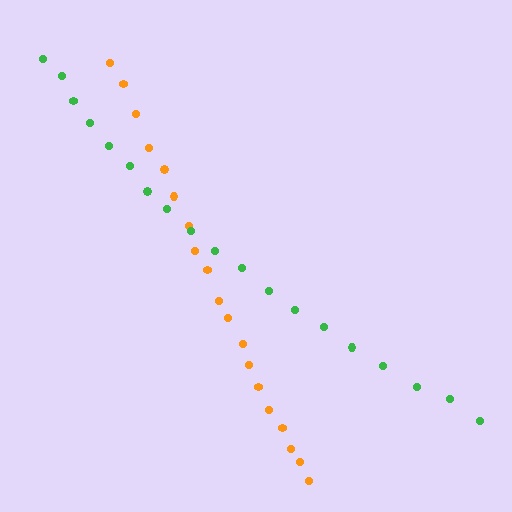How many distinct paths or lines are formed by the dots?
There are 2 distinct paths.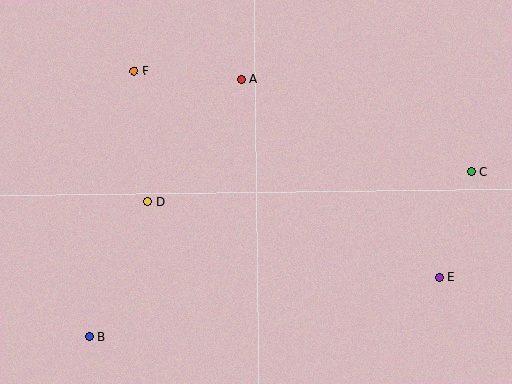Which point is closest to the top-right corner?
Point C is closest to the top-right corner.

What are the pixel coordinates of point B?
Point B is at (89, 337).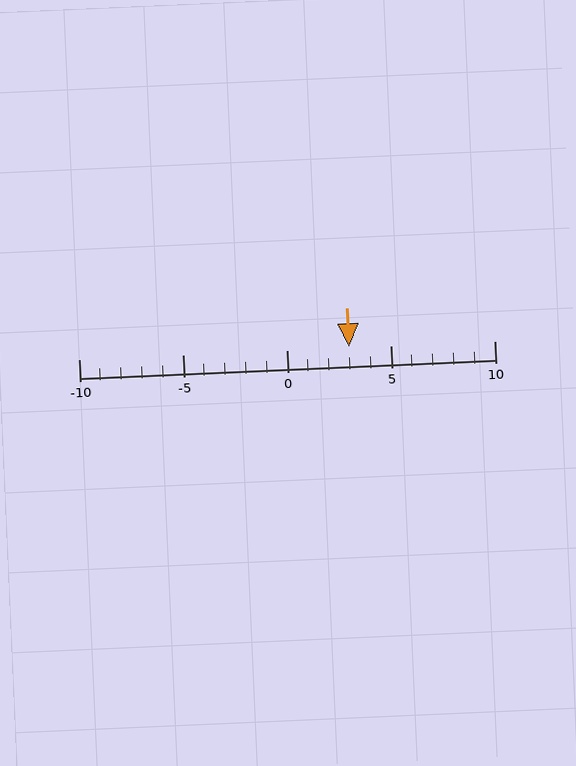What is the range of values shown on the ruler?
The ruler shows values from -10 to 10.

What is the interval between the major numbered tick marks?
The major tick marks are spaced 5 units apart.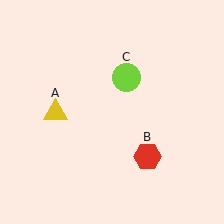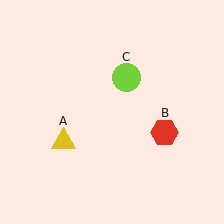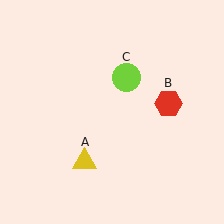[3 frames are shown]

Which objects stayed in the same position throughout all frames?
Lime circle (object C) remained stationary.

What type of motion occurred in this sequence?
The yellow triangle (object A), red hexagon (object B) rotated counterclockwise around the center of the scene.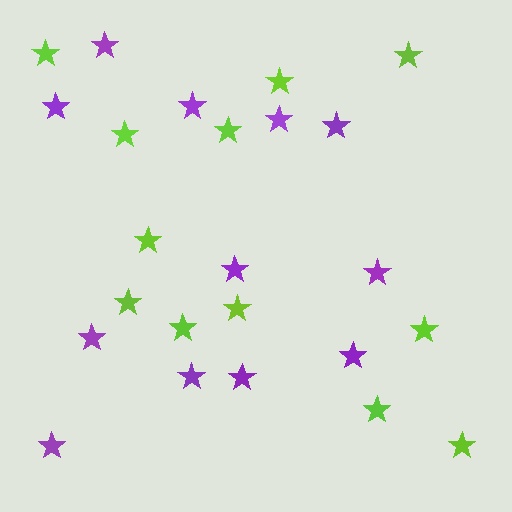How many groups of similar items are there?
There are 2 groups: one group of purple stars (12) and one group of lime stars (12).